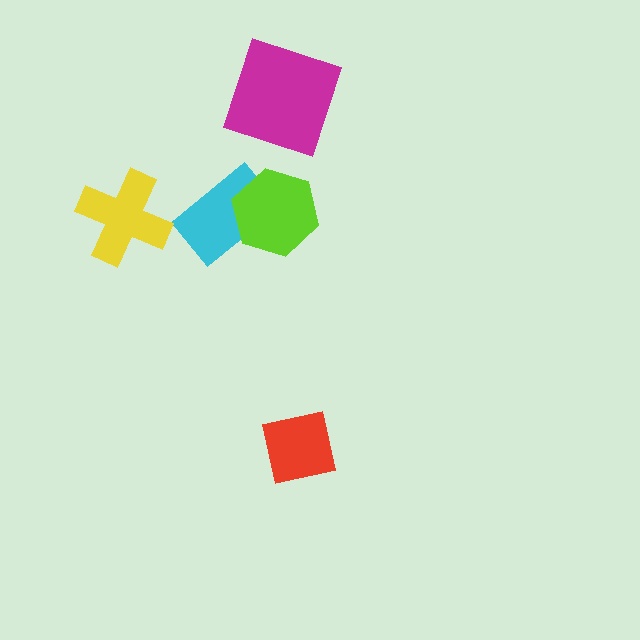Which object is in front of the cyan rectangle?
The lime hexagon is in front of the cyan rectangle.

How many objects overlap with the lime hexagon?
1 object overlaps with the lime hexagon.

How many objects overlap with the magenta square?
0 objects overlap with the magenta square.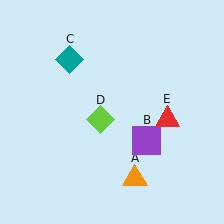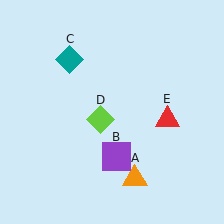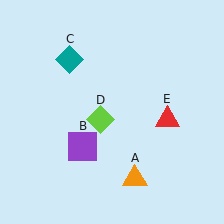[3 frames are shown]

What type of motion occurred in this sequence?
The purple square (object B) rotated clockwise around the center of the scene.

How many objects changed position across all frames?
1 object changed position: purple square (object B).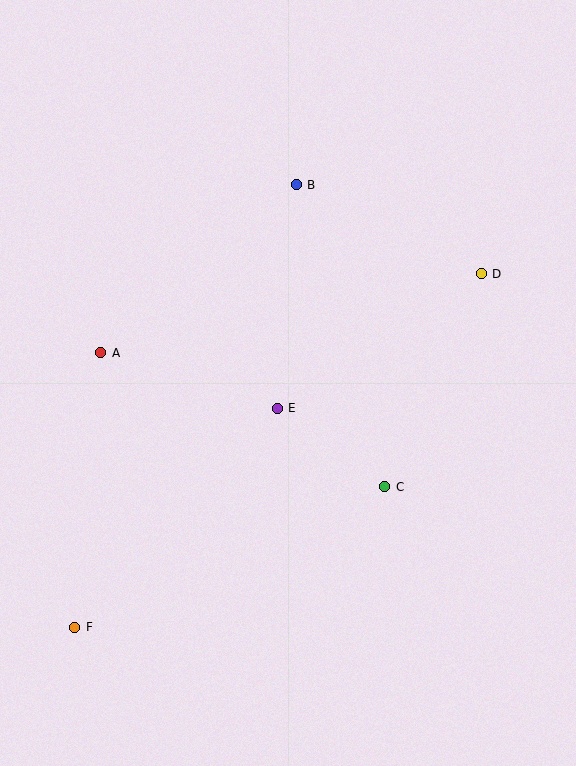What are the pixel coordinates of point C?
Point C is at (385, 487).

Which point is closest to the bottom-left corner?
Point F is closest to the bottom-left corner.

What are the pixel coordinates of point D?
Point D is at (481, 274).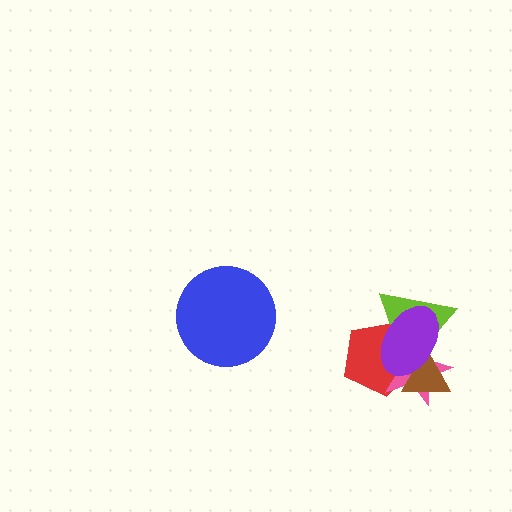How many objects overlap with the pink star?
4 objects overlap with the pink star.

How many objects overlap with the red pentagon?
4 objects overlap with the red pentagon.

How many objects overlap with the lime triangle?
4 objects overlap with the lime triangle.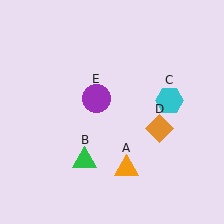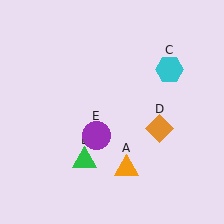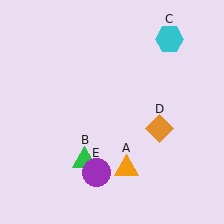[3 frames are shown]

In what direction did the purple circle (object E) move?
The purple circle (object E) moved down.